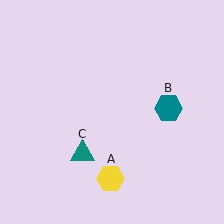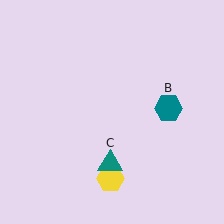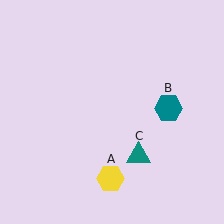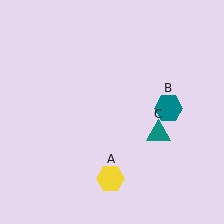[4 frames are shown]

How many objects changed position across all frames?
1 object changed position: teal triangle (object C).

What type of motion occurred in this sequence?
The teal triangle (object C) rotated counterclockwise around the center of the scene.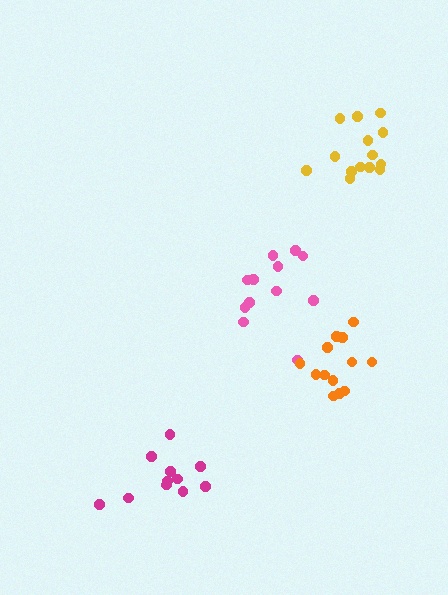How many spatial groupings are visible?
There are 4 spatial groupings.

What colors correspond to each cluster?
The clusters are colored: pink, yellow, magenta, orange.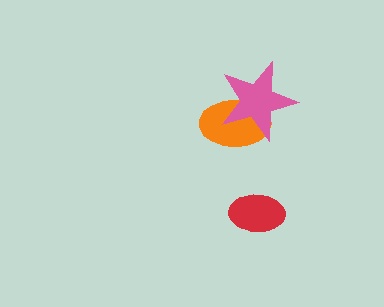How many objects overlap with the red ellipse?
0 objects overlap with the red ellipse.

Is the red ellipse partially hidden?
No, no other shape covers it.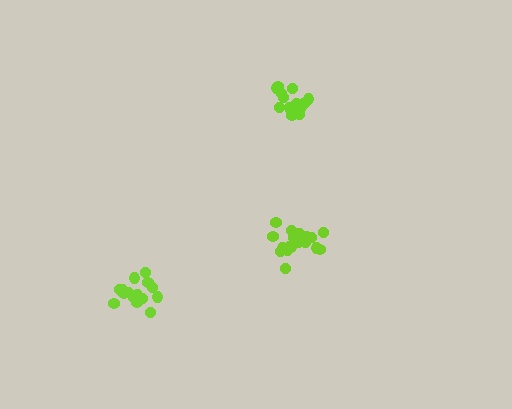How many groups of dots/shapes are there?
There are 3 groups.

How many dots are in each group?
Group 1: 18 dots, Group 2: 15 dots, Group 3: 17 dots (50 total).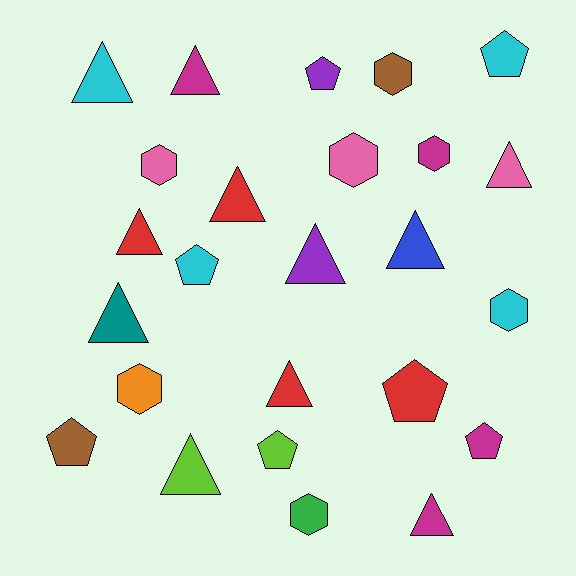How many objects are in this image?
There are 25 objects.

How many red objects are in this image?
There are 4 red objects.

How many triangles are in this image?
There are 11 triangles.